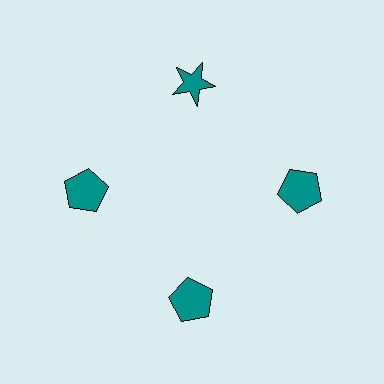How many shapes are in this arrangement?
There are 4 shapes arranged in a ring pattern.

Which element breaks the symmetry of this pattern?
The teal star at roughly the 12 o'clock position breaks the symmetry. All other shapes are teal pentagons.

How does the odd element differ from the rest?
It has a different shape: star instead of pentagon.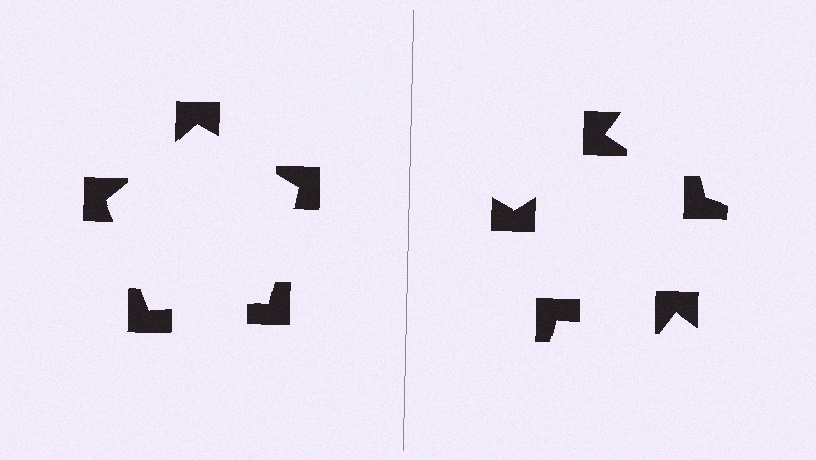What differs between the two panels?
The notched squares are positioned identically on both sides; only the wedge orientations differ. On the left they align to a pentagon; on the right they are misaligned.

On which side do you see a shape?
An illusory pentagon appears on the left side. On the right side the wedge cuts are rotated, so no coherent shape forms.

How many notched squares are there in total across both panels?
10 — 5 on each side.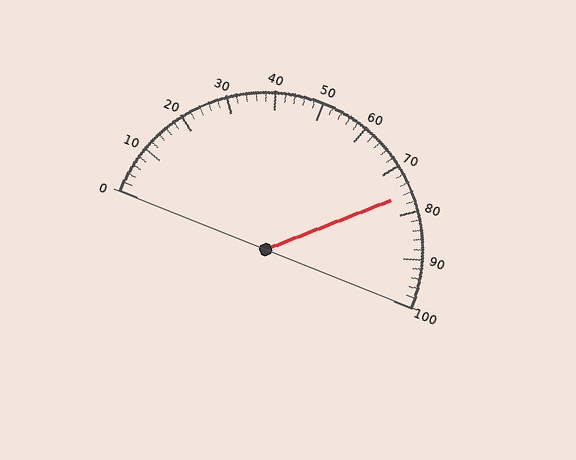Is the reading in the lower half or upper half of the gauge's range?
The reading is in the upper half of the range (0 to 100).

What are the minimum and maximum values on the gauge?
The gauge ranges from 0 to 100.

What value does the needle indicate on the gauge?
The needle indicates approximately 76.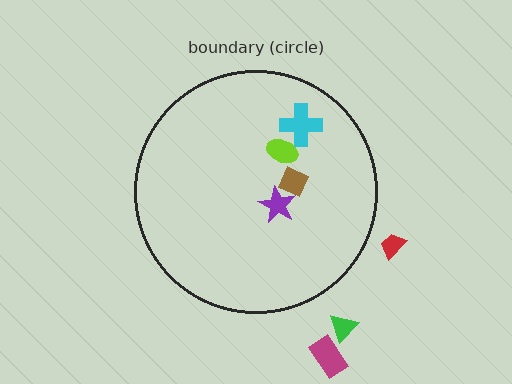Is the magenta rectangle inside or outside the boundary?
Outside.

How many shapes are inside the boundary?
4 inside, 3 outside.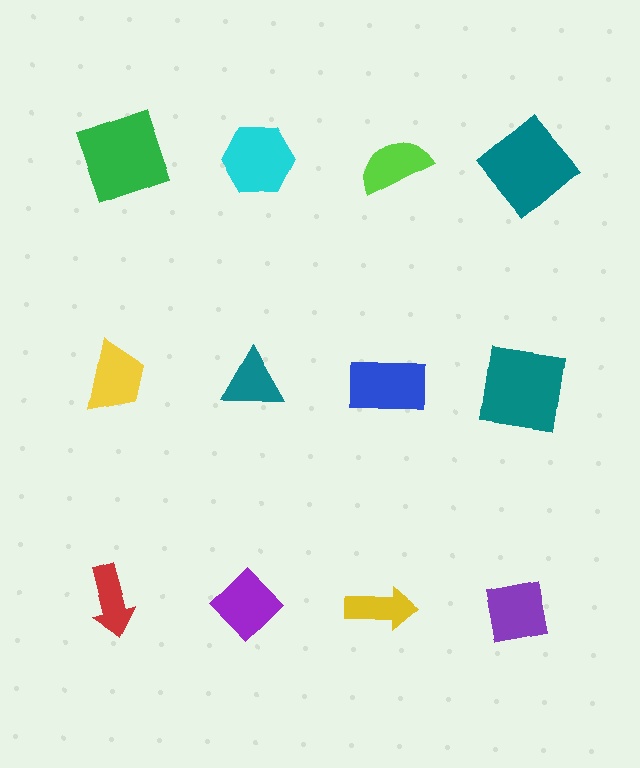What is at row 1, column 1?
A green square.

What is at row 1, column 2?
A cyan hexagon.